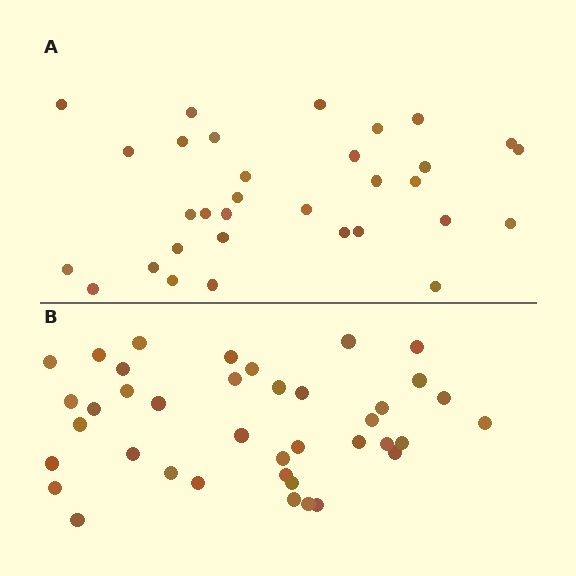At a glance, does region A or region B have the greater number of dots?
Region B (the bottom region) has more dots.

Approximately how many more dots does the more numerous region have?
Region B has roughly 8 or so more dots than region A.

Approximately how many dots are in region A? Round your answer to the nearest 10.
About 30 dots. (The exact count is 32, which rounds to 30.)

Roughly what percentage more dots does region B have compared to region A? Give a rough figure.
About 20% more.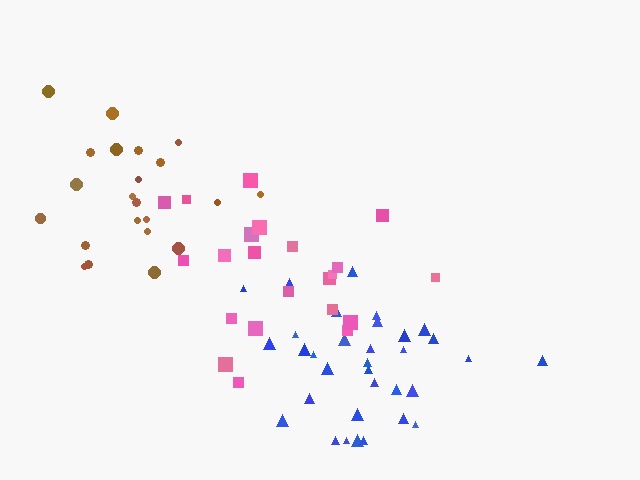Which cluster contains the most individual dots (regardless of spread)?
Blue (33).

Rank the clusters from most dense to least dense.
brown, blue, pink.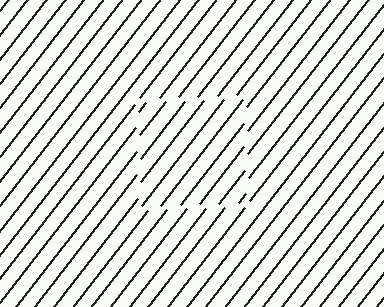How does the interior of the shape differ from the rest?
The interior of the shape contains the same grating, shifted by half a period — the contour is defined by the phase discontinuity where line-ends from the inner and outer gratings abut.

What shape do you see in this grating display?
An illusory square. The interior of the shape contains the same grating, shifted by half a period — the contour is defined by the phase discontinuity where line-ends from the inner and outer gratings abut.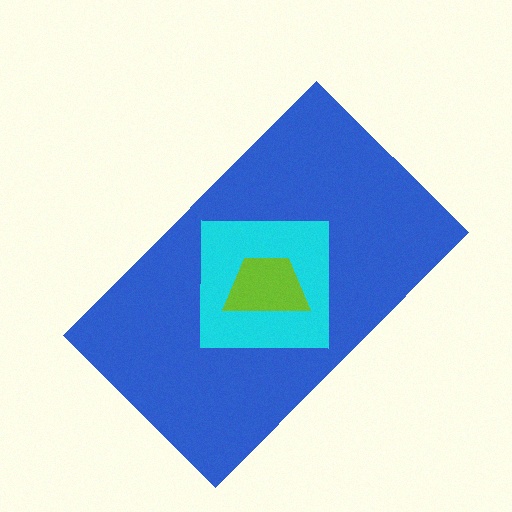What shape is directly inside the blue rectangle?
The cyan square.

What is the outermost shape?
The blue rectangle.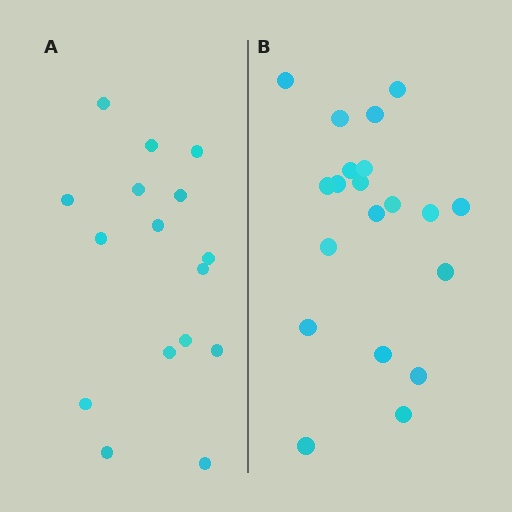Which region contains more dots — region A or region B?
Region B (the right region) has more dots.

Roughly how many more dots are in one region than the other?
Region B has about 4 more dots than region A.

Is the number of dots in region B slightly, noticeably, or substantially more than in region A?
Region B has noticeably more, but not dramatically so. The ratio is roughly 1.2 to 1.